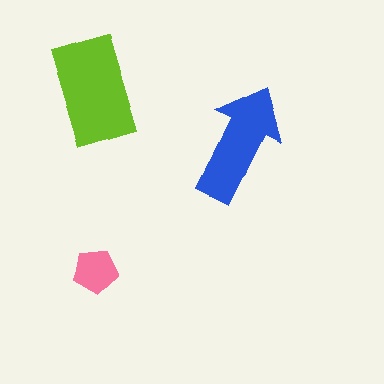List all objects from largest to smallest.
The lime rectangle, the blue arrow, the pink pentagon.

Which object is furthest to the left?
The lime rectangle is leftmost.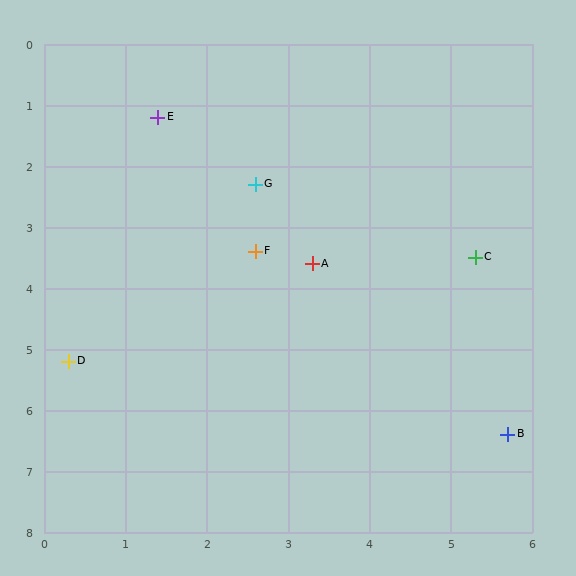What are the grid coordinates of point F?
Point F is at approximately (2.6, 3.4).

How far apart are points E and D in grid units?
Points E and D are about 4.1 grid units apart.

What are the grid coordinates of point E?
Point E is at approximately (1.4, 1.2).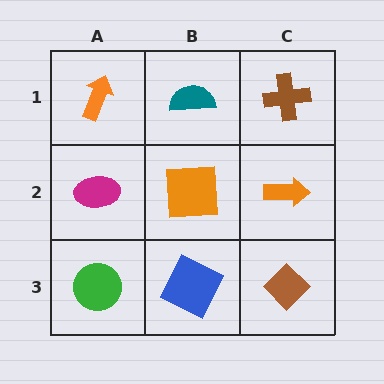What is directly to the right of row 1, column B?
A brown cross.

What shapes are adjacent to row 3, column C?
An orange arrow (row 2, column C), a blue square (row 3, column B).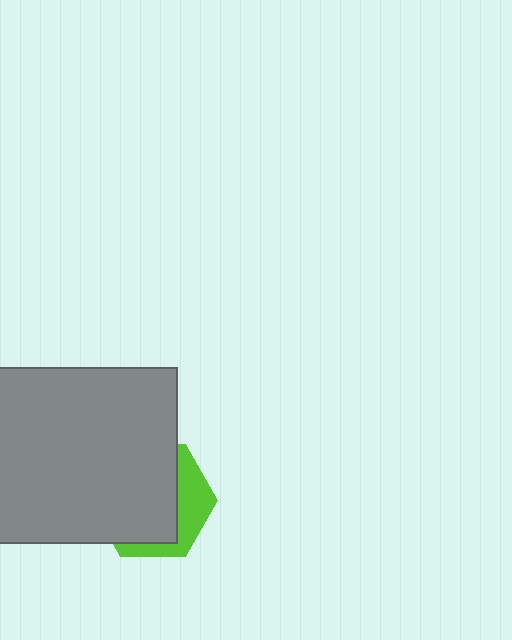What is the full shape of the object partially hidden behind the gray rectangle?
The partially hidden object is a lime hexagon.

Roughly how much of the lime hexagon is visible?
A small part of it is visible (roughly 33%).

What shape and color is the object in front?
The object in front is a gray rectangle.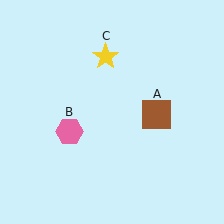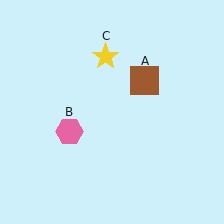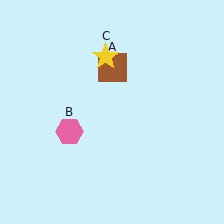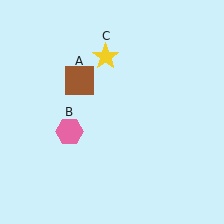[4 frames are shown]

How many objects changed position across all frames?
1 object changed position: brown square (object A).